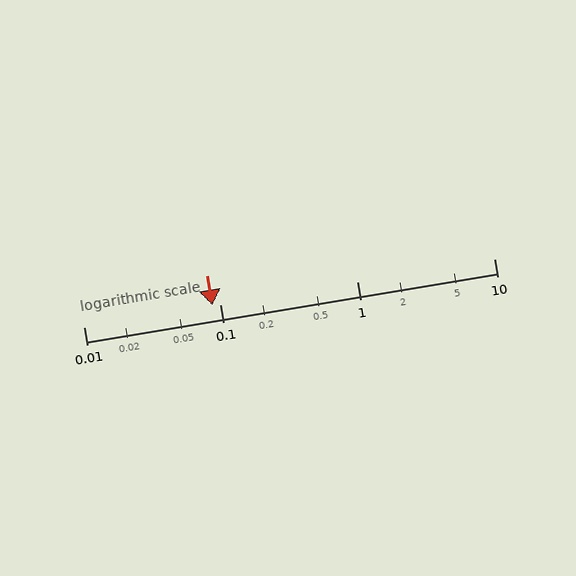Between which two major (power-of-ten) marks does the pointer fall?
The pointer is between 0.01 and 0.1.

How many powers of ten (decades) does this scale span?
The scale spans 3 decades, from 0.01 to 10.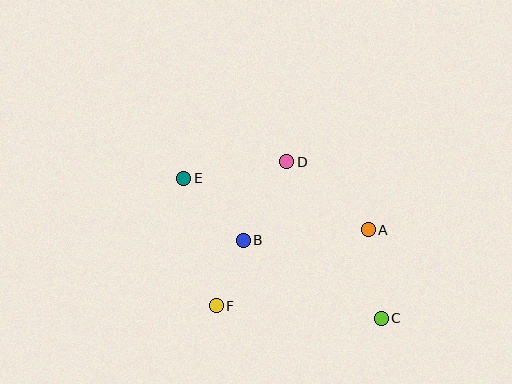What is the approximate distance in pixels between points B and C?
The distance between B and C is approximately 159 pixels.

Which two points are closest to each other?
Points B and F are closest to each other.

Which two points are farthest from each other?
Points C and E are farthest from each other.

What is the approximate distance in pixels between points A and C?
The distance between A and C is approximately 89 pixels.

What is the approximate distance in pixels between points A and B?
The distance between A and B is approximately 125 pixels.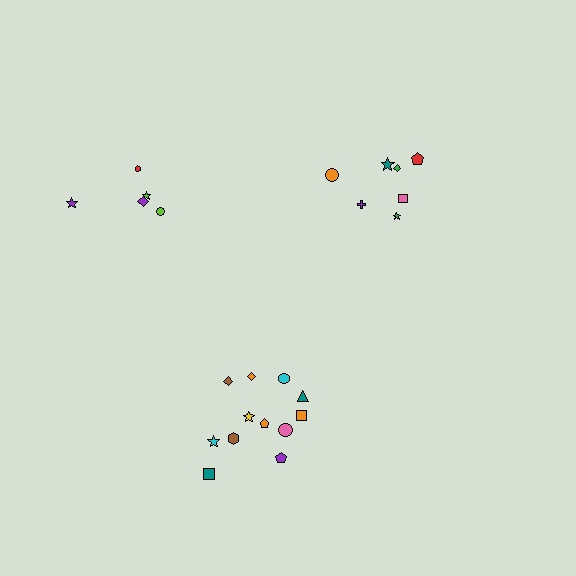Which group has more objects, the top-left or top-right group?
The top-right group.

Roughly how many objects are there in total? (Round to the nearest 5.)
Roughly 25 objects in total.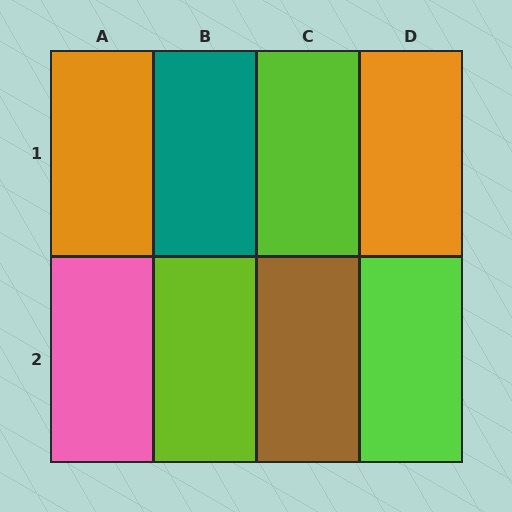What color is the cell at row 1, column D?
Orange.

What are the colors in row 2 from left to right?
Pink, lime, brown, lime.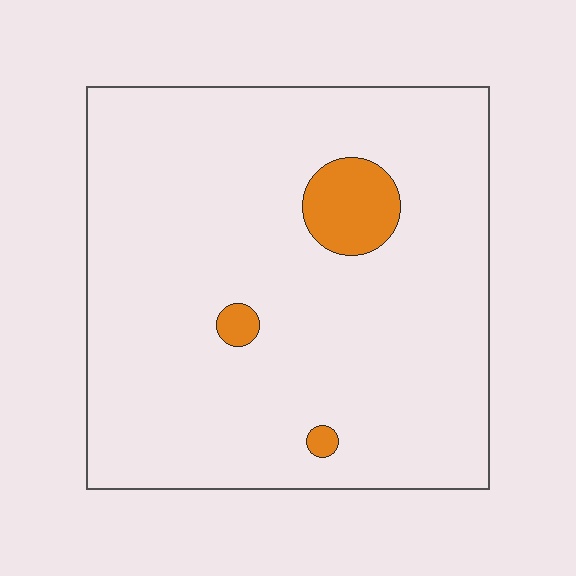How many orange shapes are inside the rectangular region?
3.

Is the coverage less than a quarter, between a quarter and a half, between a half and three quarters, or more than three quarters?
Less than a quarter.